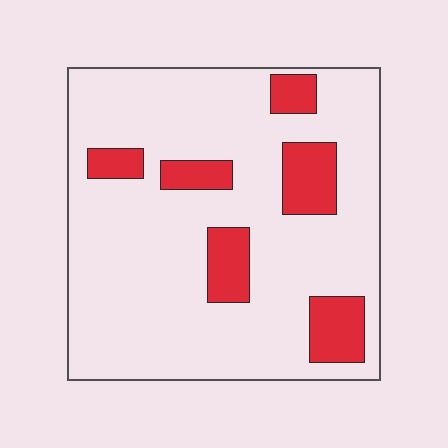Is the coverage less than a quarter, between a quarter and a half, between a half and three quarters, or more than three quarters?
Less than a quarter.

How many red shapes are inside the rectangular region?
6.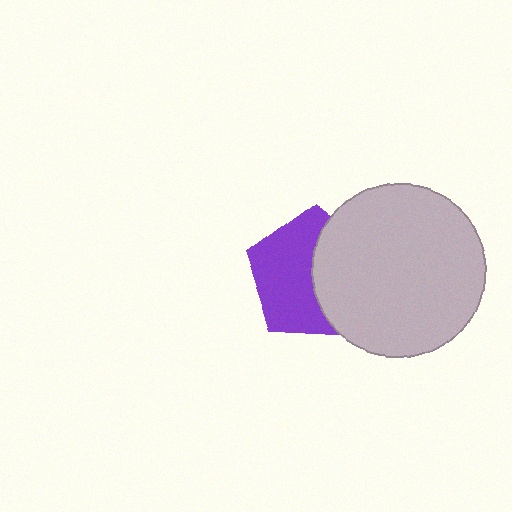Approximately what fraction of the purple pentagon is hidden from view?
Roughly 43% of the purple pentagon is hidden behind the light gray circle.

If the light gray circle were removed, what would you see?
You would see the complete purple pentagon.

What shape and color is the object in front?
The object in front is a light gray circle.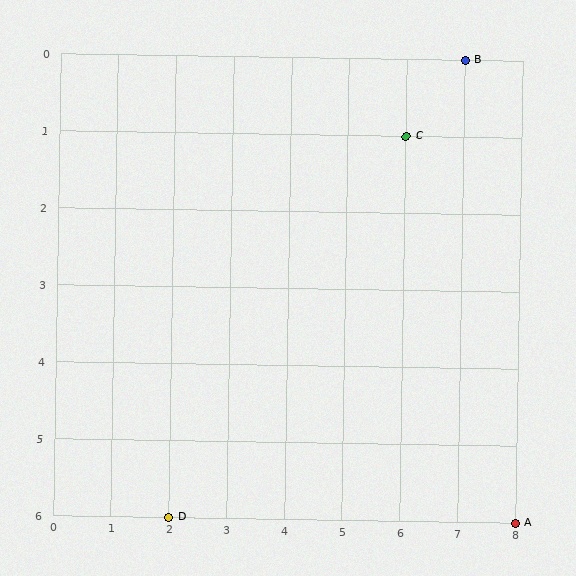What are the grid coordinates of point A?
Point A is at grid coordinates (8, 6).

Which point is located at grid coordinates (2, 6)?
Point D is at (2, 6).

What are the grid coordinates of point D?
Point D is at grid coordinates (2, 6).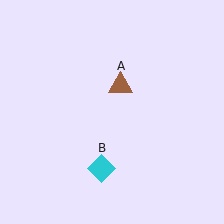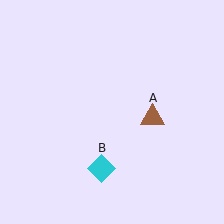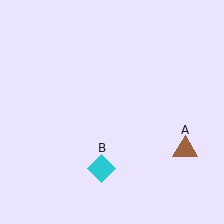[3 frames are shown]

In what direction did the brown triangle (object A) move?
The brown triangle (object A) moved down and to the right.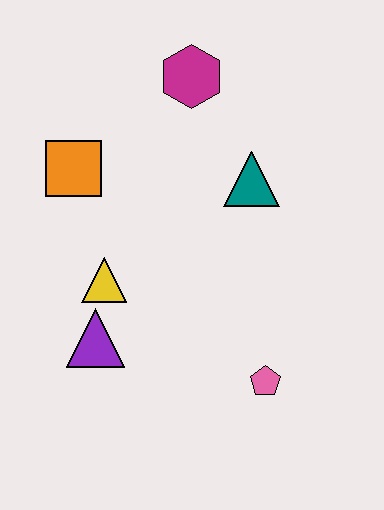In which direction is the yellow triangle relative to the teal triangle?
The yellow triangle is to the left of the teal triangle.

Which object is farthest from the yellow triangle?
The magenta hexagon is farthest from the yellow triangle.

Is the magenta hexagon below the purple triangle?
No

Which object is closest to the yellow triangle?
The purple triangle is closest to the yellow triangle.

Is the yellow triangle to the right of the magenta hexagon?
No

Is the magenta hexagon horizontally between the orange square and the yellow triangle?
No